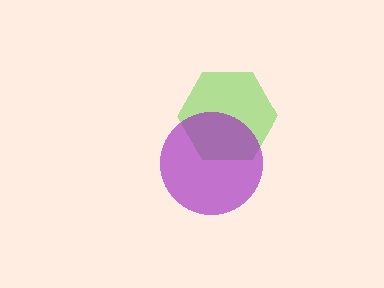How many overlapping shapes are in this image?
There are 2 overlapping shapes in the image.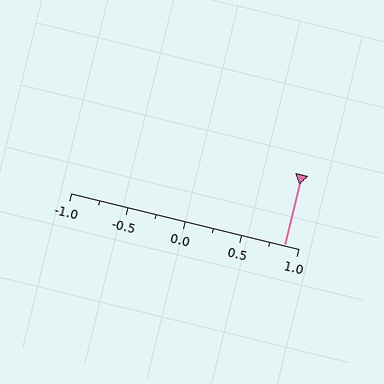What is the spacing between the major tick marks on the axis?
The major ticks are spaced 0.5 apart.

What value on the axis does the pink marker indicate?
The marker indicates approximately 0.88.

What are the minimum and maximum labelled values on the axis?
The axis runs from -1.0 to 1.0.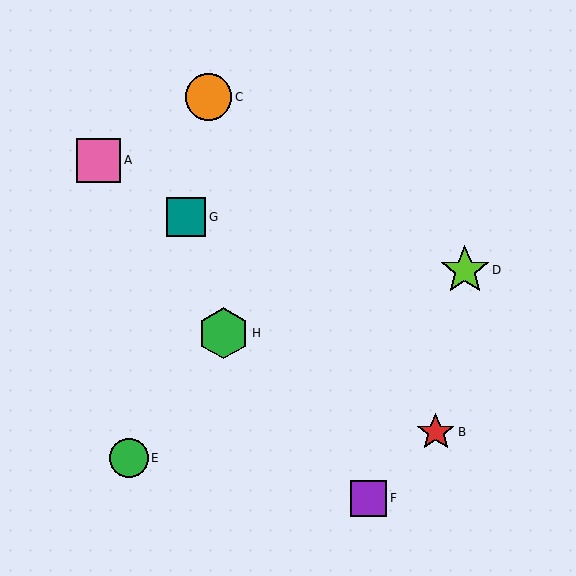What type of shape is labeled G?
Shape G is a teal square.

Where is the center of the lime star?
The center of the lime star is at (465, 270).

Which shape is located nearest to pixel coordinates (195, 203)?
The teal square (labeled G) at (186, 217) is nearest to that location.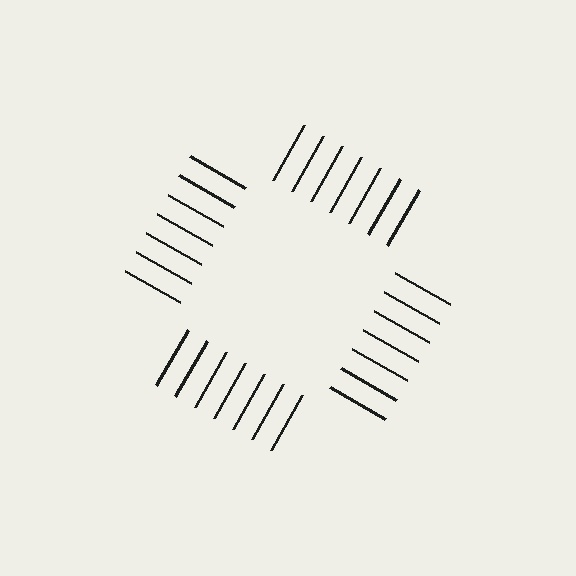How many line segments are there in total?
28 — 7 along each of the 4 edges.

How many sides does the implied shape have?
4 sides — the line-ends trace a square.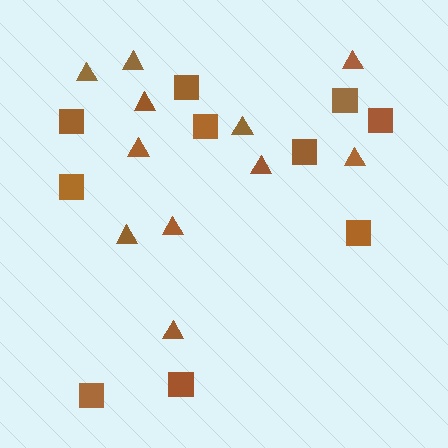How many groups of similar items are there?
There are 2 groups: one group of squares (10) and one group of triangles (11).